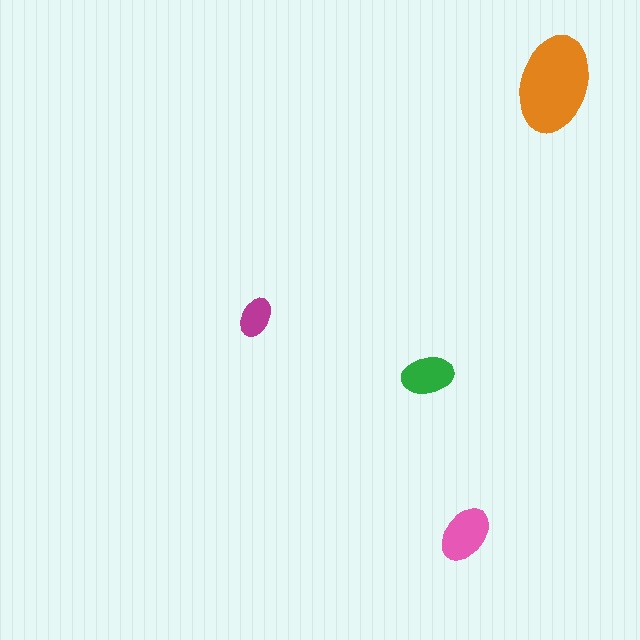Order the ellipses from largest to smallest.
the orange one, the pink one, the green one, the magenta one.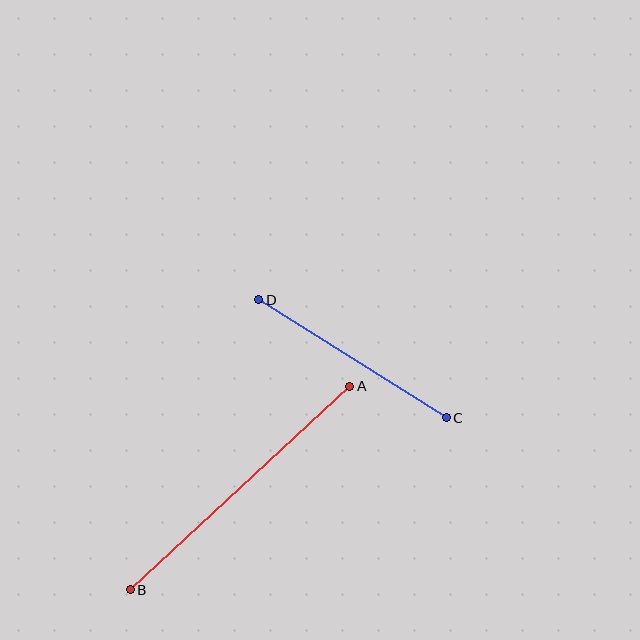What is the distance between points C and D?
The distance is approximately 222 pixels.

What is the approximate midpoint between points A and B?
The midpoint is at approximately (240, 488) pixels.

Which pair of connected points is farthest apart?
Points A and B are farthest apart.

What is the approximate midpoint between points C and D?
The midpoint is at approximately (353, 359) pixels.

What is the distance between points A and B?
The distance is approximately 299 pixels.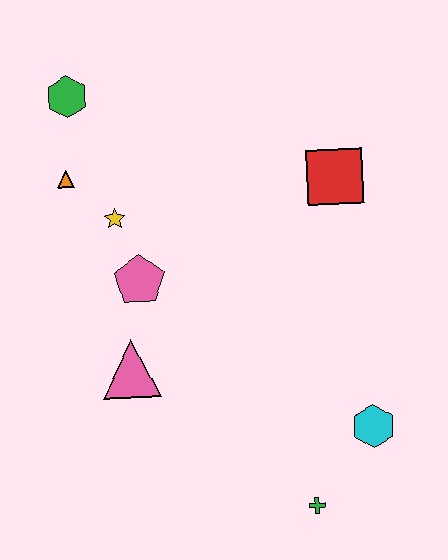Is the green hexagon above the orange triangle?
Yes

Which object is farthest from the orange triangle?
The green cross is farthest from the orange triangle.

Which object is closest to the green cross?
The cyan hexagon is closest to the green cross.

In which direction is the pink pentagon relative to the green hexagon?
The pink pentagon is below the green hexagon.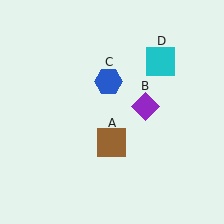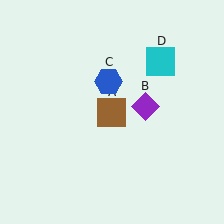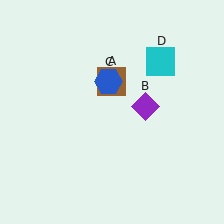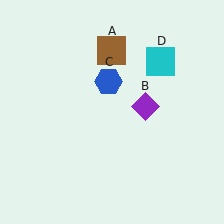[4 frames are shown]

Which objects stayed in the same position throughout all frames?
Purple diamond (object B) and blue hexagon (object C) and cyan square (object D) remained stationary.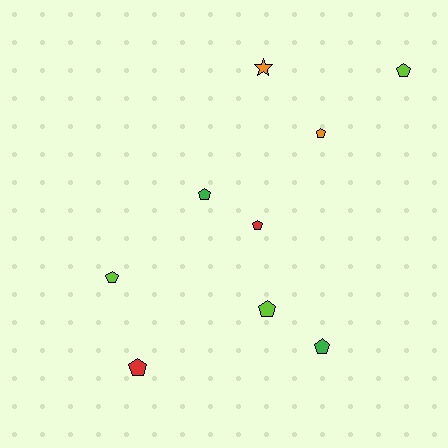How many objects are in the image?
There are 9 objects.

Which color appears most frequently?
Lime, with 3 objects.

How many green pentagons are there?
There are 2 green pentagons.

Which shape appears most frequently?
Pentagon, with 8 objects.